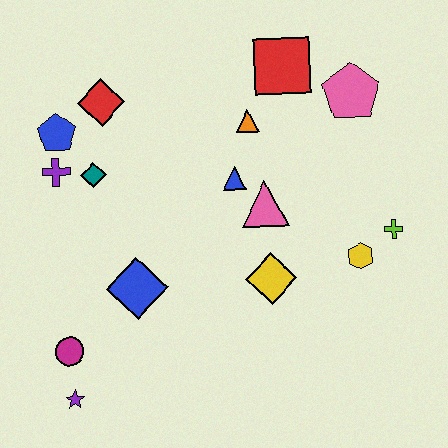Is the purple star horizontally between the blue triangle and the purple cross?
Yes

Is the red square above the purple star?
Yes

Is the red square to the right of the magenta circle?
Yes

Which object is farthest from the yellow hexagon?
The blue pentagon is farthest from the yellow hexagon.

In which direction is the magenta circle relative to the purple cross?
The magenta circle is below the purple cross.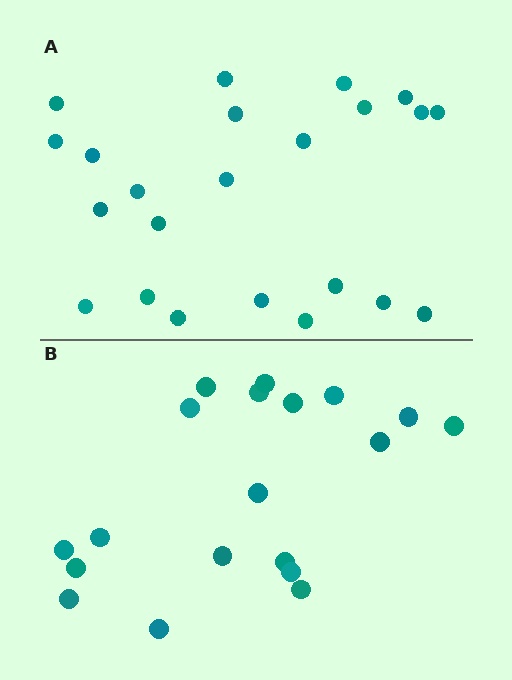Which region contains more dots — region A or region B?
Region A (the top region) has more dots.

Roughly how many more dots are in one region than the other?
Region A has about 4 more dots than region B.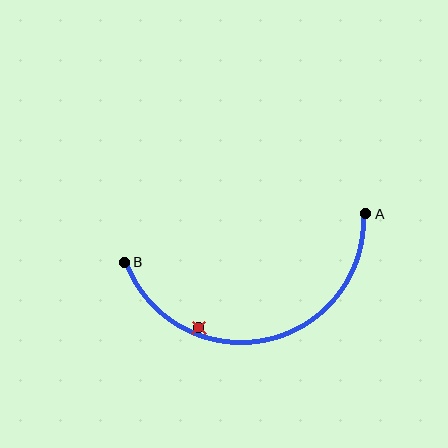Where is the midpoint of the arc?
The arc midpoint is the point on the curve farthest from the straight line joining A and B. It sits below that line.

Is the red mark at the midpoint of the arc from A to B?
No — the red mark does not lie on the arc at all. It sits slightly inside the curve.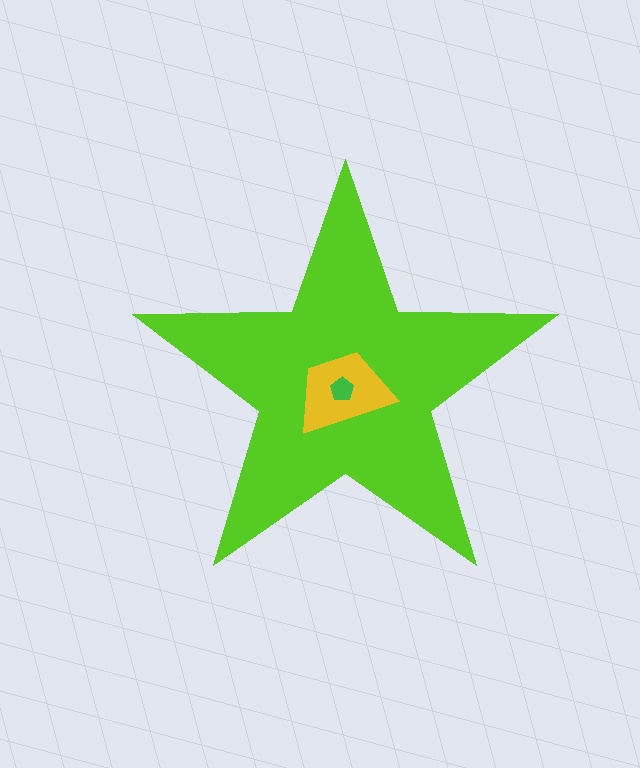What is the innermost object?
The green pentagon.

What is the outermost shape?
The lime star.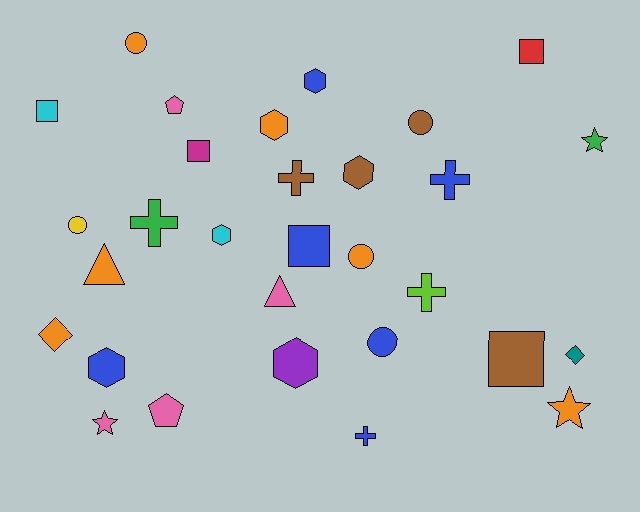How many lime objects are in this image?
There is 1 lime object.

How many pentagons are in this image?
There are 2 pentagons.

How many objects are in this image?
There are 30 objects.